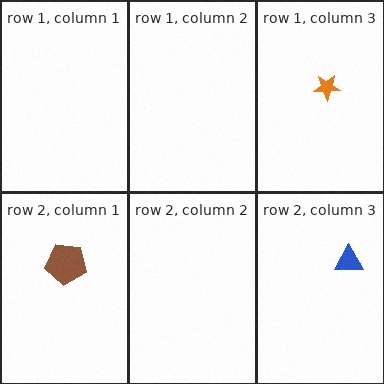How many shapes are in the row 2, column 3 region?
1.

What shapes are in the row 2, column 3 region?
The blue triangle.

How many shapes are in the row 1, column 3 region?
1.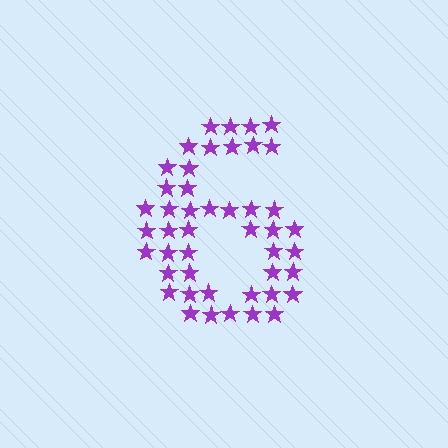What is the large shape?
The large shape is the digit 6.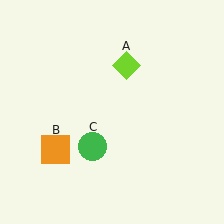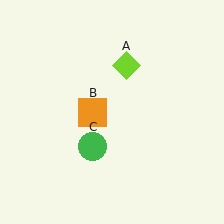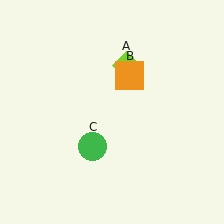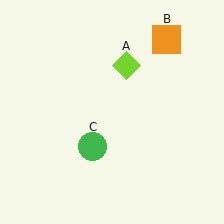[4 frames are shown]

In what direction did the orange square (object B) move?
The orange square (object B) moved up and to the right.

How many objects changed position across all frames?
1 object changed position: orange square (object B).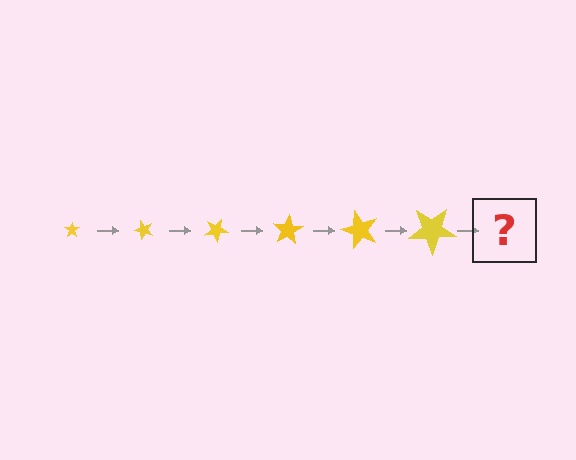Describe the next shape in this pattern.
It should be a star, larger than the previous one and rotated 300 degrees from the start.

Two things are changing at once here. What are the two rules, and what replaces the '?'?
The two rules are that the star grows larger each step and it rotates 50 degrees each step. The '?' should be a star, larger than the previous one and rotated 300 degrees from the start.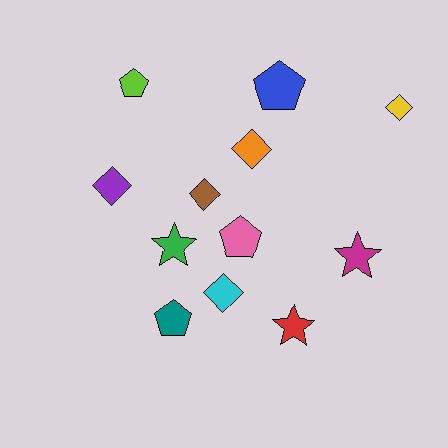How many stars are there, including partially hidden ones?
There are 3 stars.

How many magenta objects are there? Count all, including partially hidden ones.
There is 1 magenta object.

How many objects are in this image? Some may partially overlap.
There are 12 objects.